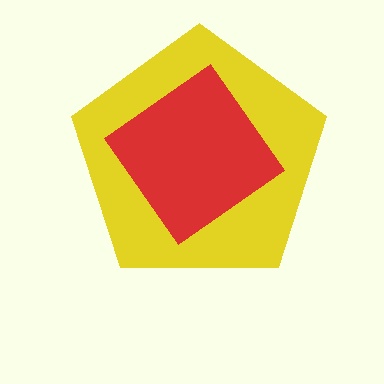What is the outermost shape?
The yellow pentagon.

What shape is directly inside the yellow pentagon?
The red diamond.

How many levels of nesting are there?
2.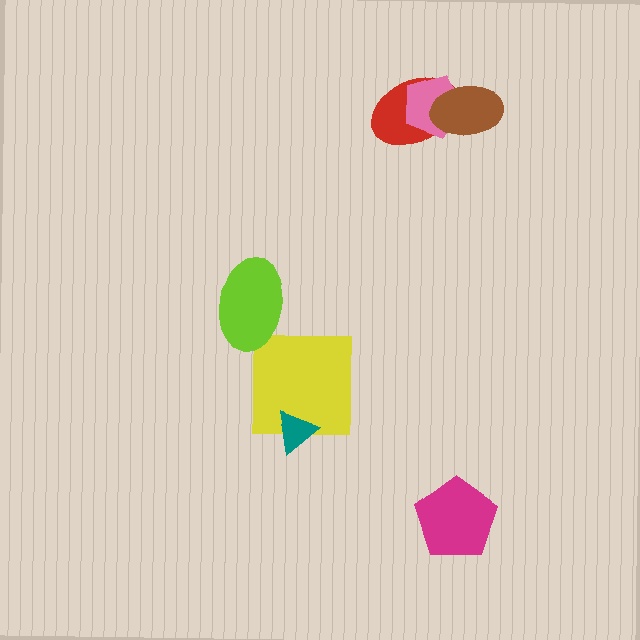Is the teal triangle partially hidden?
No, no other shape covers it.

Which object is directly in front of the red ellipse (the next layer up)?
The pink pentagon is directly in front of the red ellipse.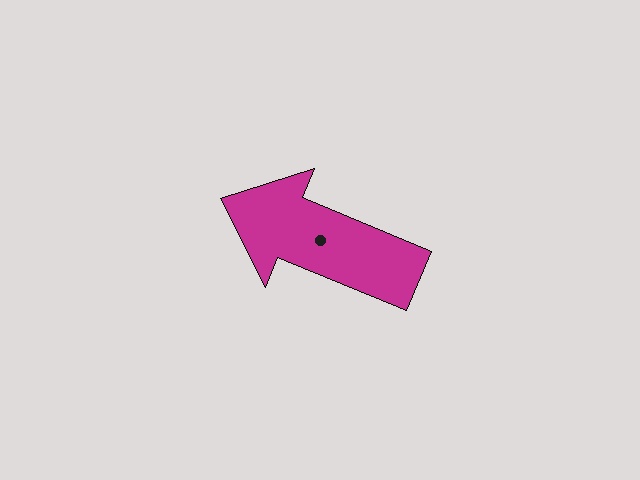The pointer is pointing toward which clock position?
Roughly 10 o'clock.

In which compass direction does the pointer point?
Northwest.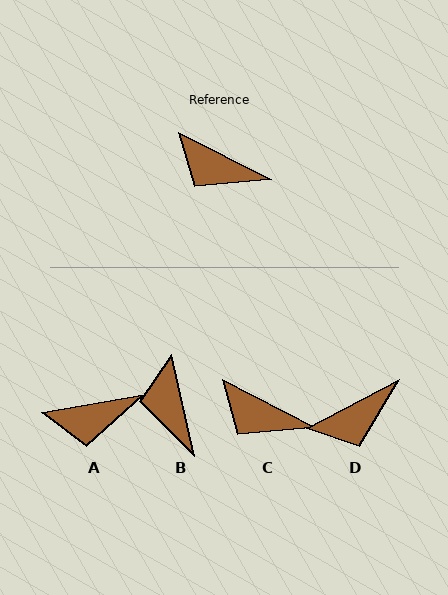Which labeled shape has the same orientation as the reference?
C.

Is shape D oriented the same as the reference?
No, it is off by about 55 degrees.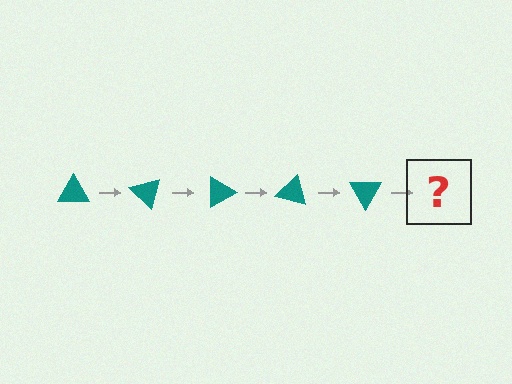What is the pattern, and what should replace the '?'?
The pattern is that the triangle rotates 45 degrees each step. The '?' should be a teal triangle rotated 225 degrees.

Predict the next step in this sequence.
The next step is a teal triangle rotated 225 degrees.